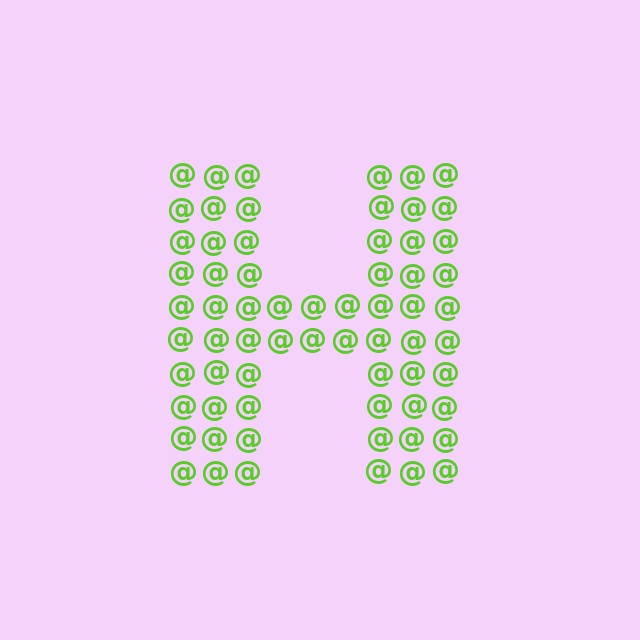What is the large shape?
The large shape is the letter H.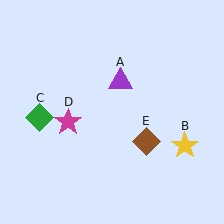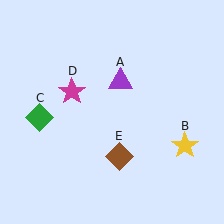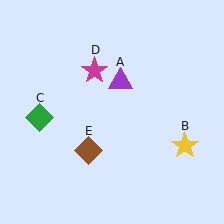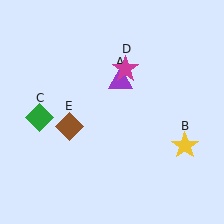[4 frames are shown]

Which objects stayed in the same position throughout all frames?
Purple triangle (object A) and yellow star (object B) and green diamond (object C) remained stationary.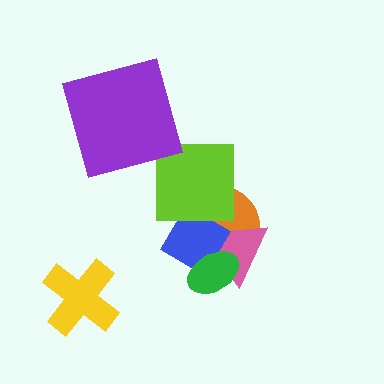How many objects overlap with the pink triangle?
3 objects overlap with the pink triangle.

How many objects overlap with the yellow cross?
0 objects overlap with the yellow cross.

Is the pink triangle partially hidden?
Yes, it is partially covered by another shape.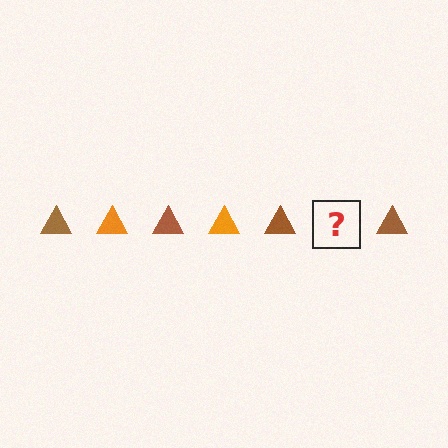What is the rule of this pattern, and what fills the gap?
The rule is that the pattern cycles through brown, orange triangles. The gap should be filled with an orange triangle.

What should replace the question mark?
The question mark should be replaced with an orange triangle.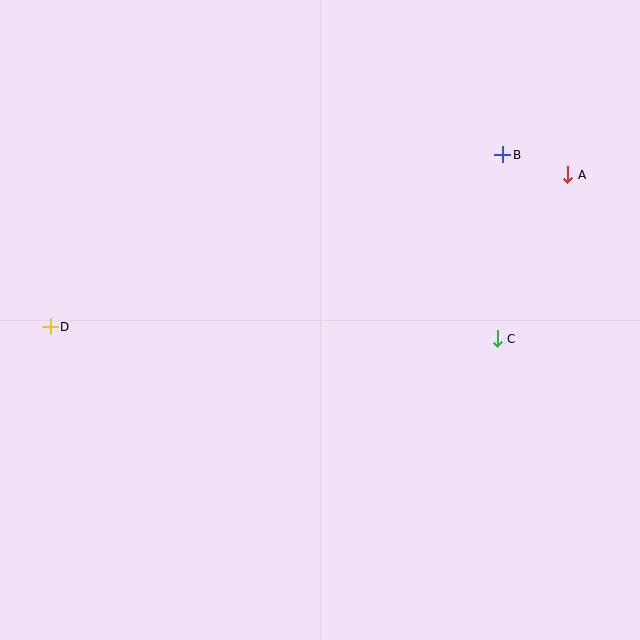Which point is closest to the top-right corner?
Point A is closest to the top-right corner.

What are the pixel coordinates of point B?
Point B is at (503, 155).